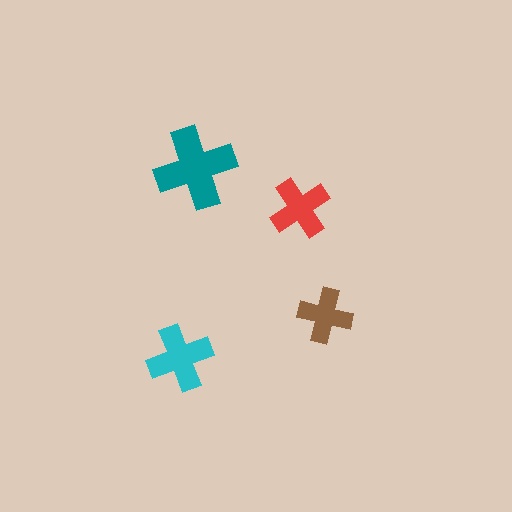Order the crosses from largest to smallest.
the teal one, the cyan one, the red one, the brown one.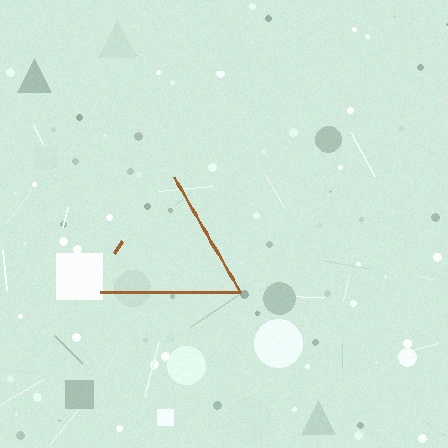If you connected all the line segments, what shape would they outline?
They would outline a triangle.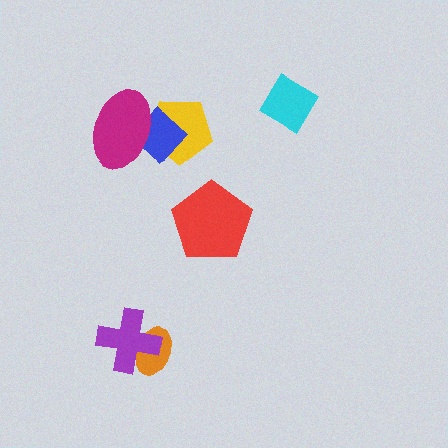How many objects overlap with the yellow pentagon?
2 objects overlap with the yellow pentagon.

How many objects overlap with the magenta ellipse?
2 objects overlap with the magenta ellipse.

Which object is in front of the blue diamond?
The magenta ellipse is in front of the blue diamond.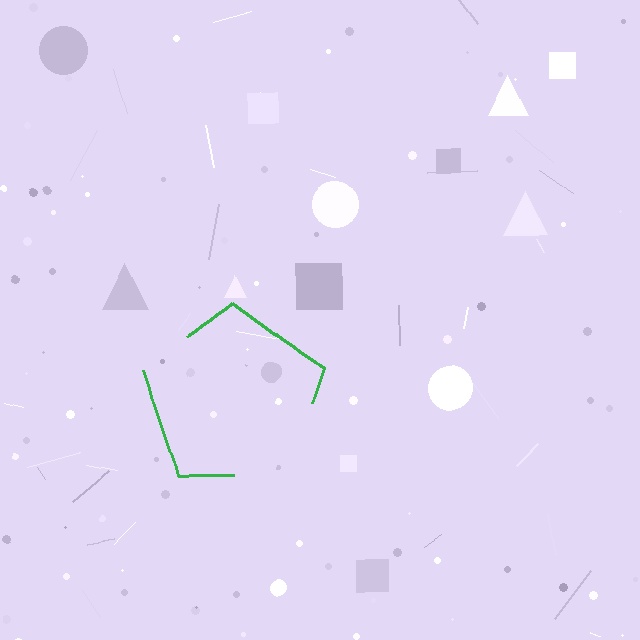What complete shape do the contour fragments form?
The contour fragments form a pentagon.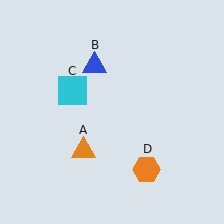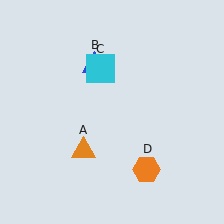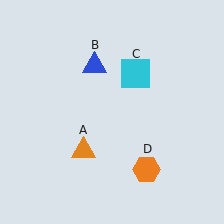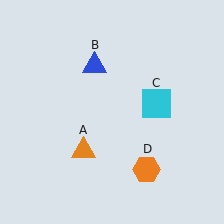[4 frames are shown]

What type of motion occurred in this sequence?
The cyan square (object C) rotated clockwise around the center of the scene.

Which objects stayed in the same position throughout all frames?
Orange triangle (object A) and blue triangle (object B) and orange hexagon (object D) remained stationary.